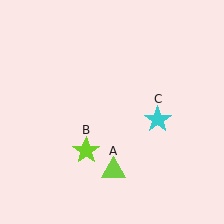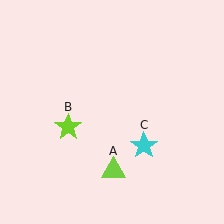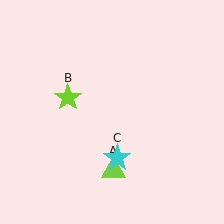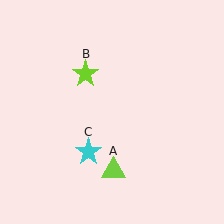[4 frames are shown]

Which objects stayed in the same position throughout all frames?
Lime triangle (object A) remained stationary.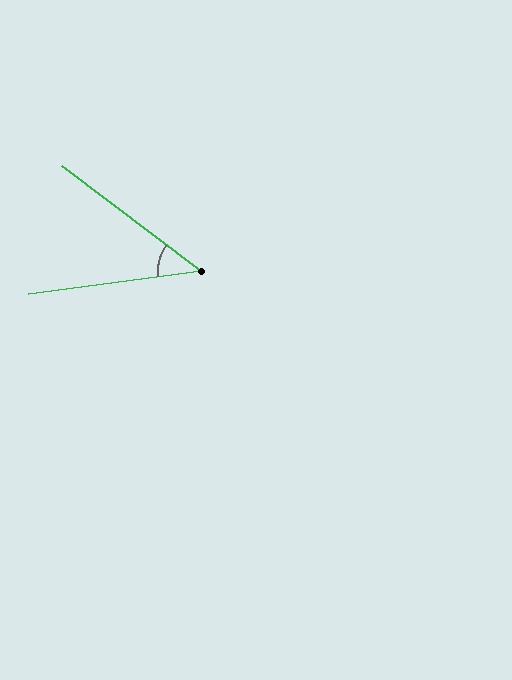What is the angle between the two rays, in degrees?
Approximately 44 degrees.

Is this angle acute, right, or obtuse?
It is acute.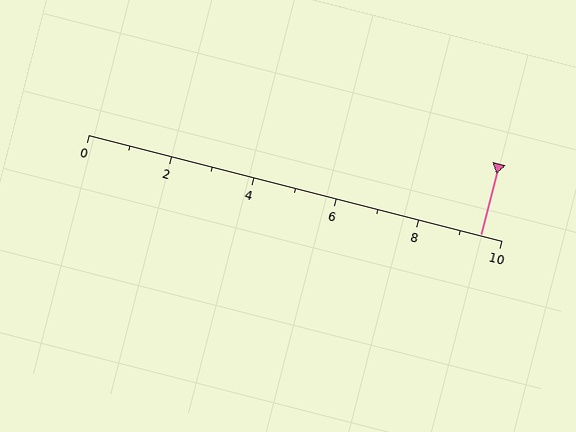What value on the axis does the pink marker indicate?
The marker indicates approximately 9.5.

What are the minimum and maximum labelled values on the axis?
The axis runs from 0 to 10.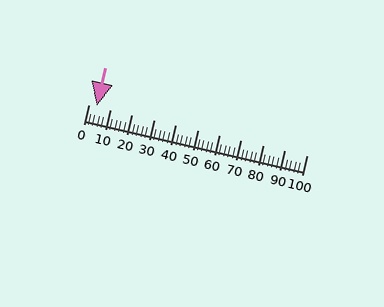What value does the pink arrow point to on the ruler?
The pink arrow points to approximately 4.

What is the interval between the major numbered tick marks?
The major tick marks are spaced 10 units apart.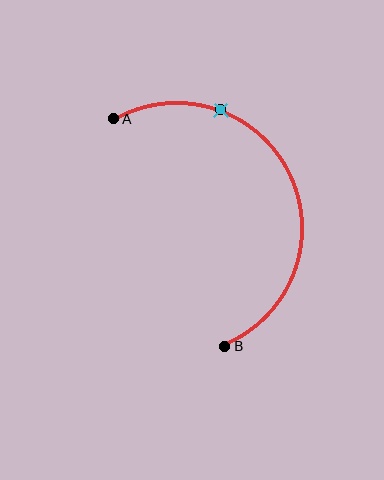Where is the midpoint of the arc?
The arc midpoint is the point on the curve farthest from the straight line joining A and B. It sits to the right of that line.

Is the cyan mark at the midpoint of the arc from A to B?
No. The cyan mark lies on the arc but is closer to endpoint A. The arc midpoint would be at the point on the curve equidistant along the arc from both A and B.